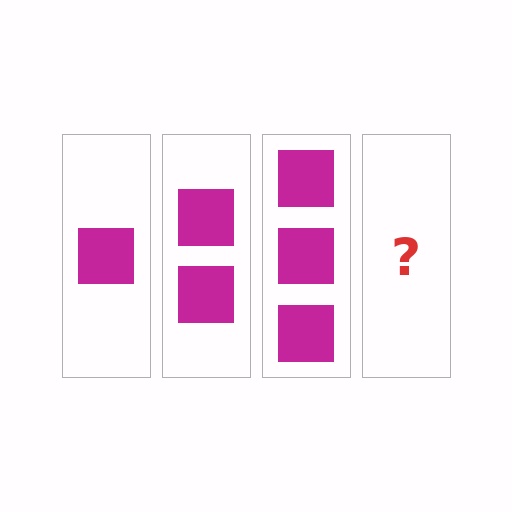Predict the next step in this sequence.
The next step is 4 squares.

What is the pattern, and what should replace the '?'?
The pattern is that each step adds one more square. The '?' should be 4 squares.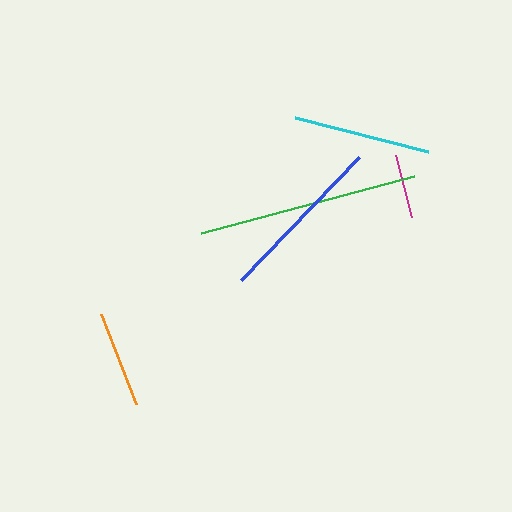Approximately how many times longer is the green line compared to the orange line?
The green line is approximately 2.3 times the length of the orange line.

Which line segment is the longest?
The green line is the longest at approximately 221 pixels.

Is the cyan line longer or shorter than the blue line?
The blue line is longer than the cyan line.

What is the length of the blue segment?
The blue segment is approximately 170 pixels long.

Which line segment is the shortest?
The magenta line is the shortest at approximately 64 pixels.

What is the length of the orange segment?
The orange segment is approximately 96 pixels long.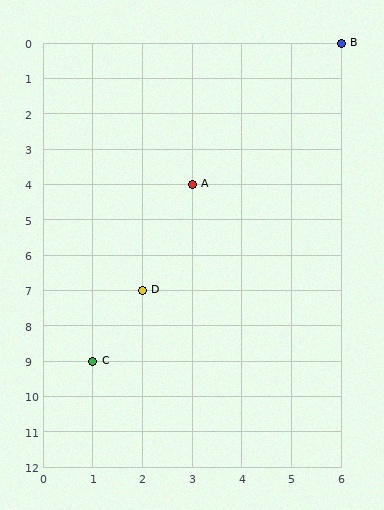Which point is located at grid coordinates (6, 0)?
Point B is at (6, 0).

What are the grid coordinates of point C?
Point C is at grid coordinates (1, 9).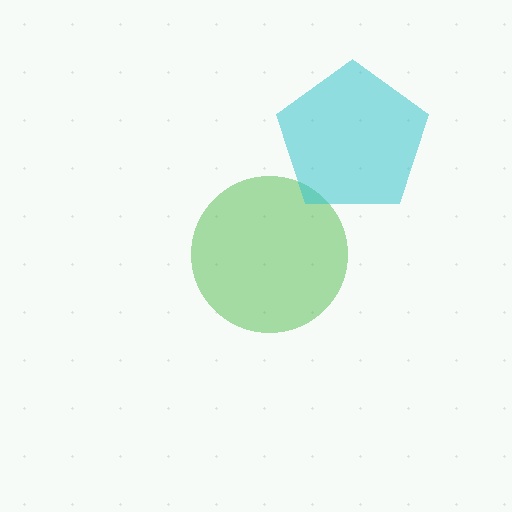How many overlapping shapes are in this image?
There are 2 overlapping shapes in the image.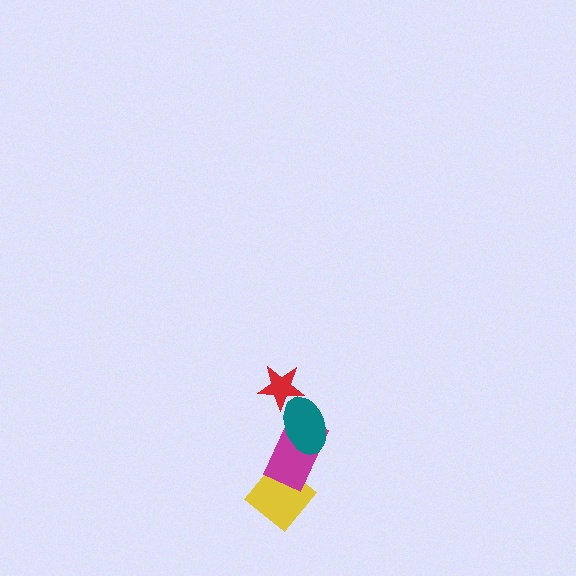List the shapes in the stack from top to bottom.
From top to bottom: the red star, the teal ellipse, the magenta rectangle, the yellow diamond.